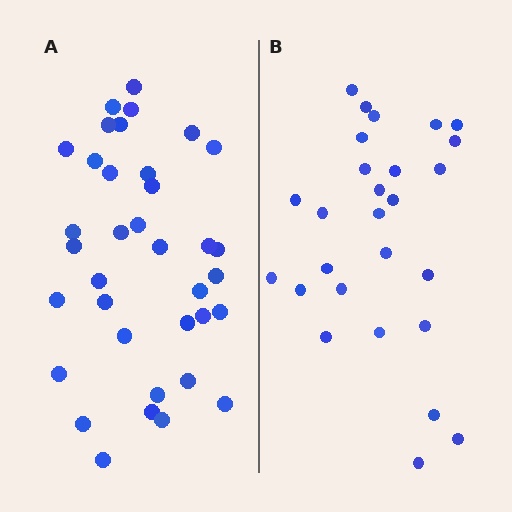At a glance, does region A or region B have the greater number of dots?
Region A (the left region) has more dots.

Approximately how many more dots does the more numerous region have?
Region A has roughly 8 or so more dots than region B.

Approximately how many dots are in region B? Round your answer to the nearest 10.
About 30 dots. (The exact count is 27, which rounds to 30.)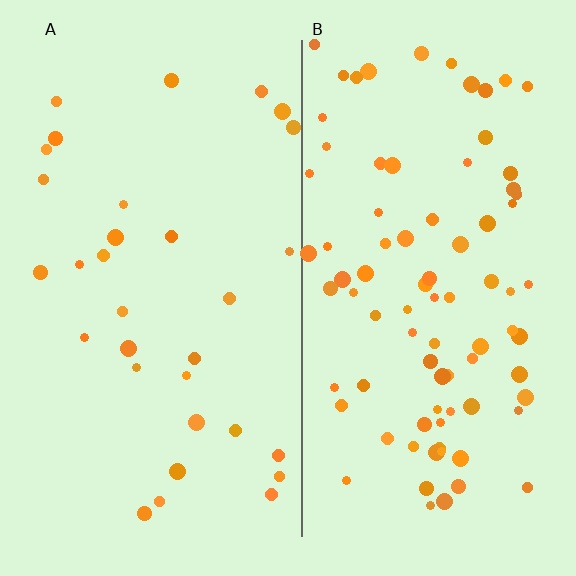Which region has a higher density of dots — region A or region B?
B (the right).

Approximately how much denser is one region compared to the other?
Approximately 2.7× — region B over region A.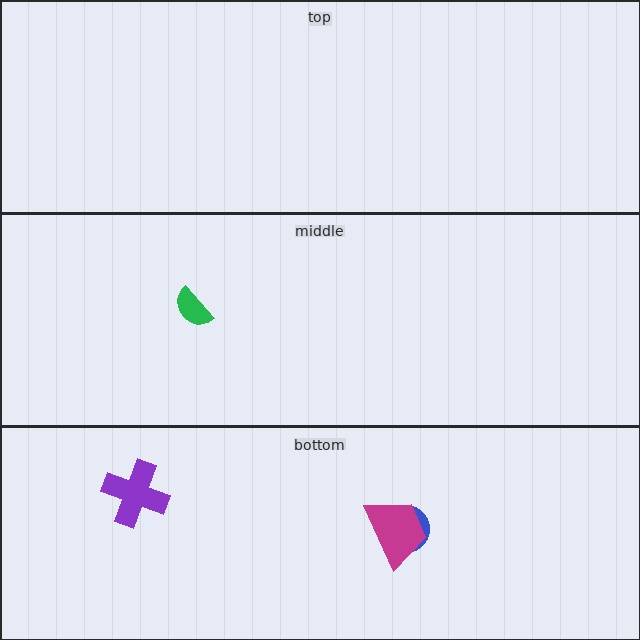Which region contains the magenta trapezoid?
The bottom region.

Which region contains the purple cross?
The bottom region.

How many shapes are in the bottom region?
3.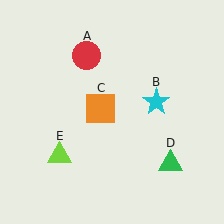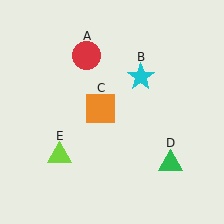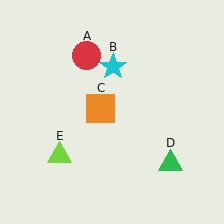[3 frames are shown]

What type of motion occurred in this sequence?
The cyan star (object B) rotated counterclockwise around the center of the scene.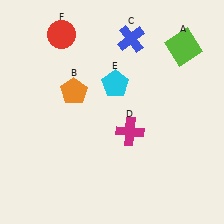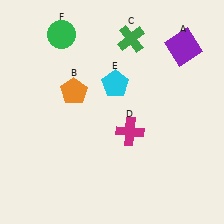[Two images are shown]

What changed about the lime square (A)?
In Image 1, A is lime. In Image 2, it changed to purple.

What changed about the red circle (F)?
In Image 1, F is red. In Image 2, it changed to green.